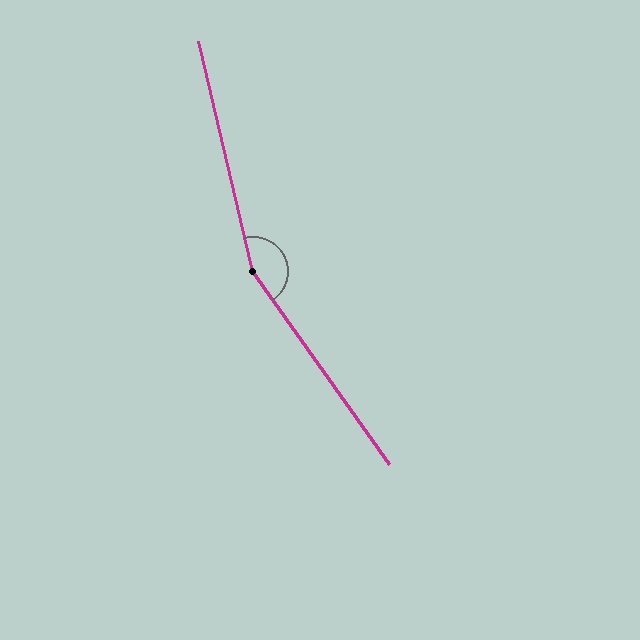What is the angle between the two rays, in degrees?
Approximately 158 degrees.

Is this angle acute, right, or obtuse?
It is obtuse.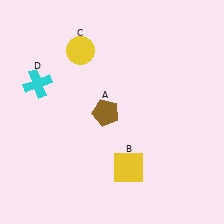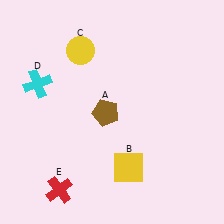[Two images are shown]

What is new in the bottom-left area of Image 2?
A red cross (E) was added in the bottom-left area of Image 2.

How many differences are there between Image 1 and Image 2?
There is 1 difference between the two images.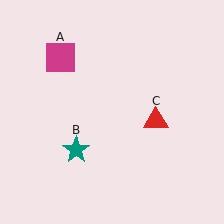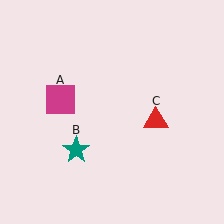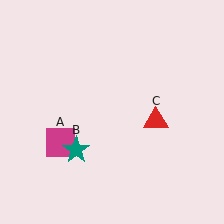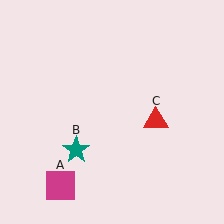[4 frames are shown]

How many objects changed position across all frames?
1 object changed position: magenta square (object A).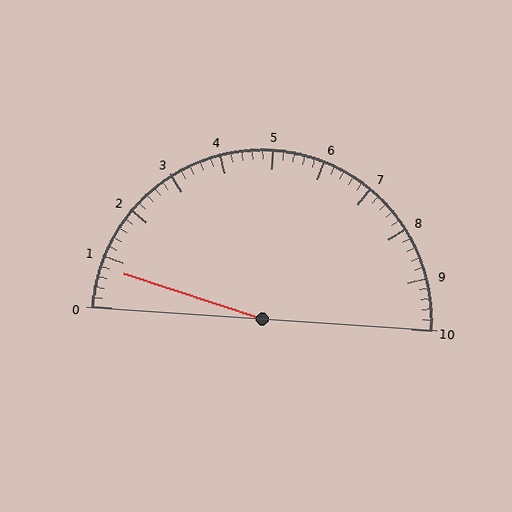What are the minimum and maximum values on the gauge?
The gauge ranges from 0 to 10.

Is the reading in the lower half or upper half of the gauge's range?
The reading is in the lower half of the range (0 to 10).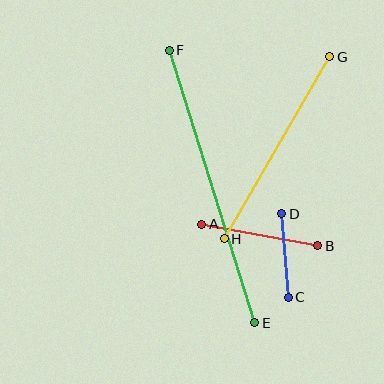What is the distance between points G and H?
The distance is approximately 210 pixels.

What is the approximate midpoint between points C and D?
The midpoint is at approximately (285, 255) pixels.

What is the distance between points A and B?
The distance is approximately 118 pixels.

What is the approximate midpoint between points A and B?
The midpoint is at approximately (260, 235) pixels.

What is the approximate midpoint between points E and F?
The midpoint is at approximately (212, 186) pixels.